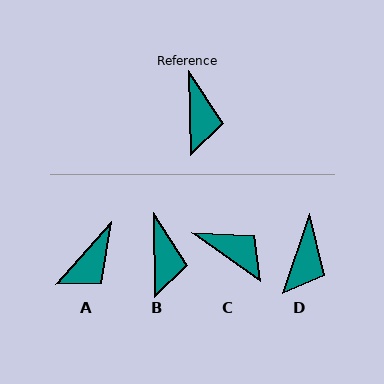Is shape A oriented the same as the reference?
No, it is off by about 43 degrees.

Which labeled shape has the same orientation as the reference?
B.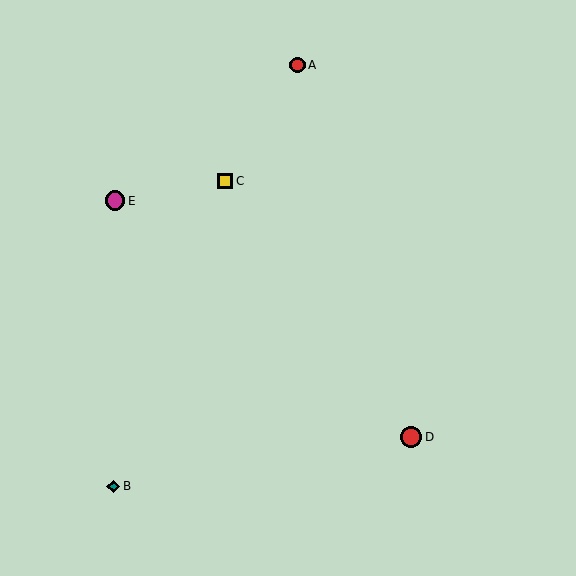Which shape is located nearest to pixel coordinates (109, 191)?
The magenta circle (labeled E) at (115, 201) is nearest to that location.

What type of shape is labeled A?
Shape A is a red circle.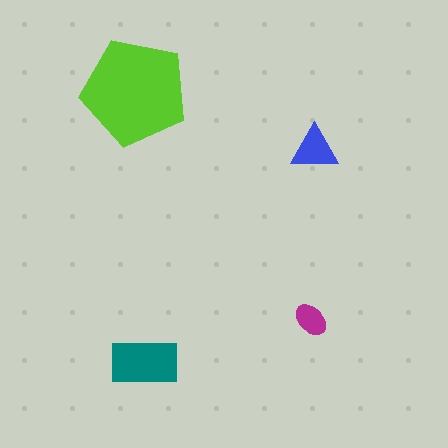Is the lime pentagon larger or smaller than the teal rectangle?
Larger.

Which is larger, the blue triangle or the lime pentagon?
The lime pentagon.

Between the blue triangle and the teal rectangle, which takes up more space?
The teal rectangle.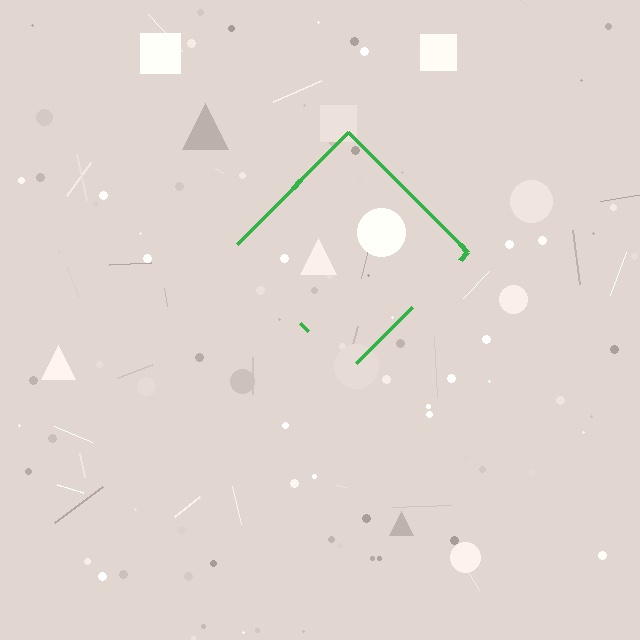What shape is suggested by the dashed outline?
The dashed outline suggests a diamond.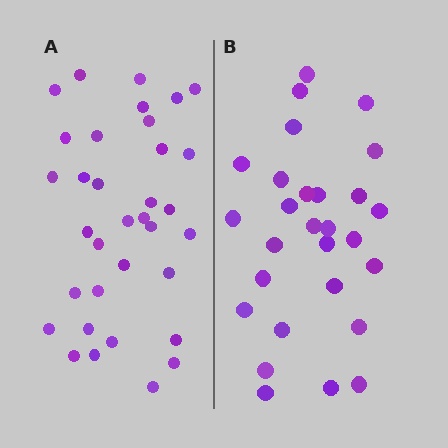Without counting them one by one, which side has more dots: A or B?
Region A (the left region) has more dots.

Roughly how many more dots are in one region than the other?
Region A has about 6 more dots than region B.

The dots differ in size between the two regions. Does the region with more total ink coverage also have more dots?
No. Region B has more total ink coverage because its dots are larger, but region A actually contains more individual dots. Total area can be misleading — the number of items is what matters here.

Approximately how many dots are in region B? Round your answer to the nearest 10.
About 30 dots. (The exact count is 28, which rounds to 30.)